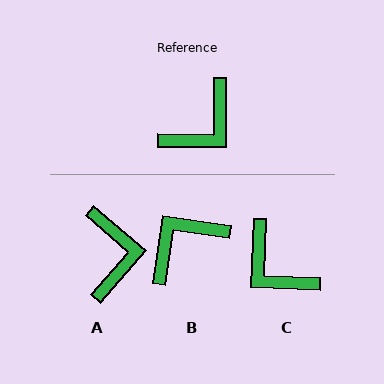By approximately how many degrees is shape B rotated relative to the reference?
Approximately 172 degrees counter-clockwise.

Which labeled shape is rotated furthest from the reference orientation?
B, about 172 degrees away.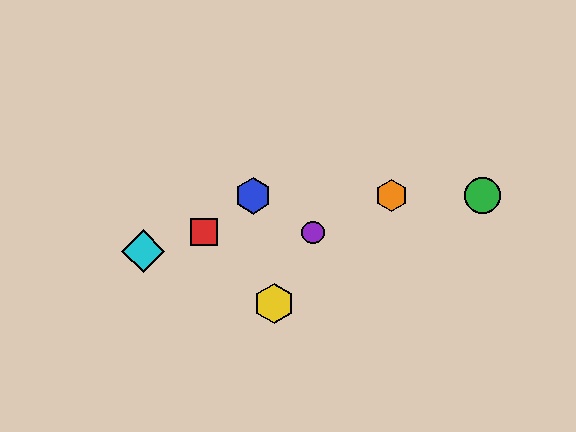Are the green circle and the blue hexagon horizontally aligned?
Yes, both are at y≈196.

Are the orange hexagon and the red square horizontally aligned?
No, the orange hexagon is at y≈196 and the red square is at y≈232.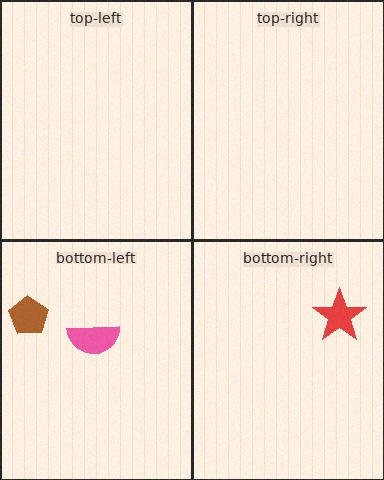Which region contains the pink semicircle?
The bottom-left region.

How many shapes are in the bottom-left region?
2.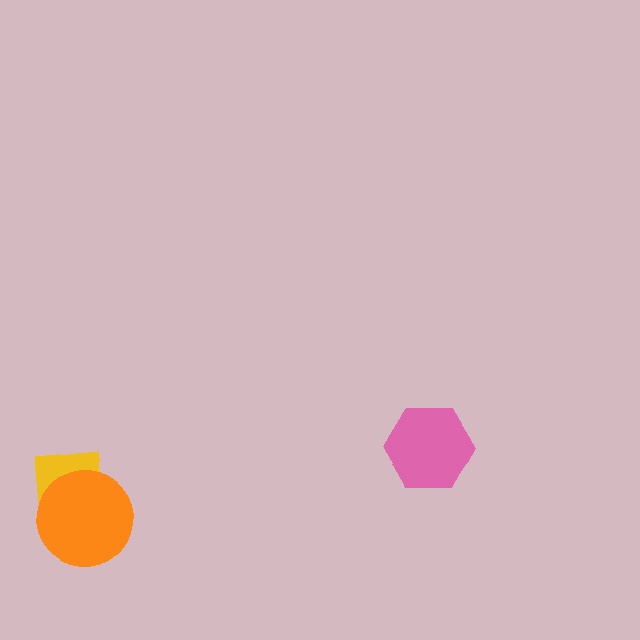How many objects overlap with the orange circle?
1 object overlaps with the orange circle.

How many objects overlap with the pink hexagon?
0 objects overlap with the pink hexagon.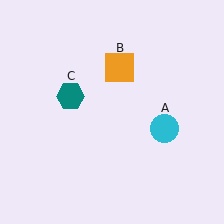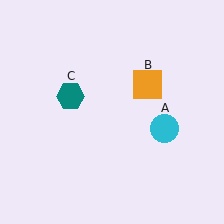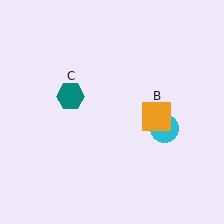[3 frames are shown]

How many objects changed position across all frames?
1 object changed position: orange square (object B).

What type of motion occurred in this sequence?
The orange square (object B) rotated clockwise around the center of the scene.